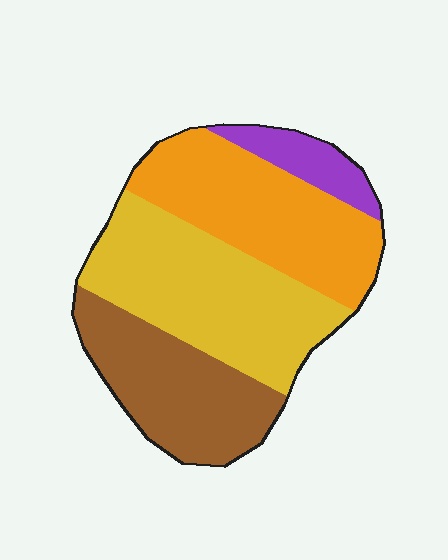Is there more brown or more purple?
Brown.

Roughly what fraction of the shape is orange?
Orange covers around 30% of the shape.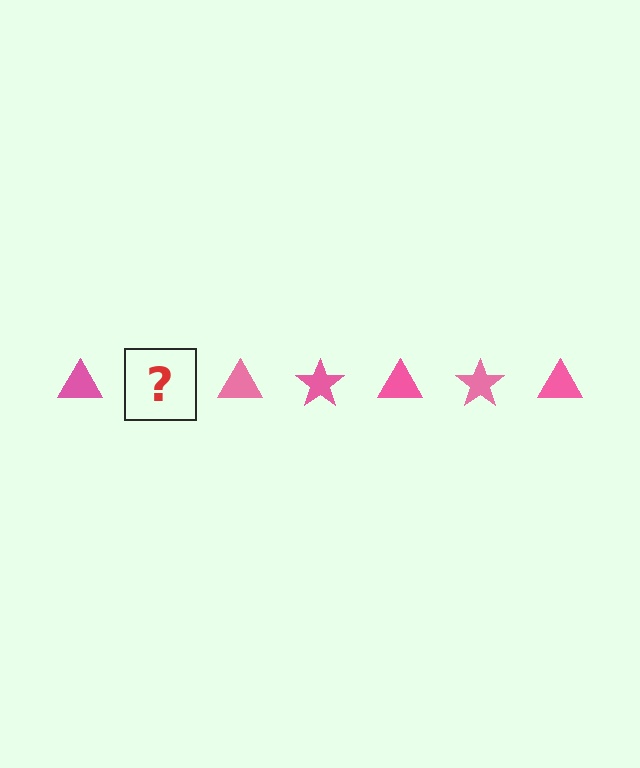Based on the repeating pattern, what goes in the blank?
The blank should be a pink star.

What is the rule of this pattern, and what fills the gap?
The rule is that the pattern cycles through triangle, star shapes in pink. The gap should be filled with a pink star.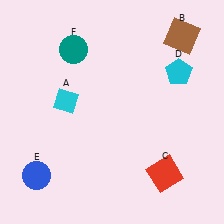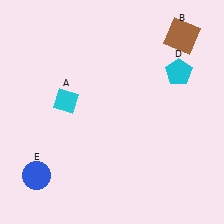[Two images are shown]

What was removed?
The teal circle (F), the red square (C) were removed in Image 2.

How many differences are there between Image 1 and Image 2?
There are 2 differences between the two images.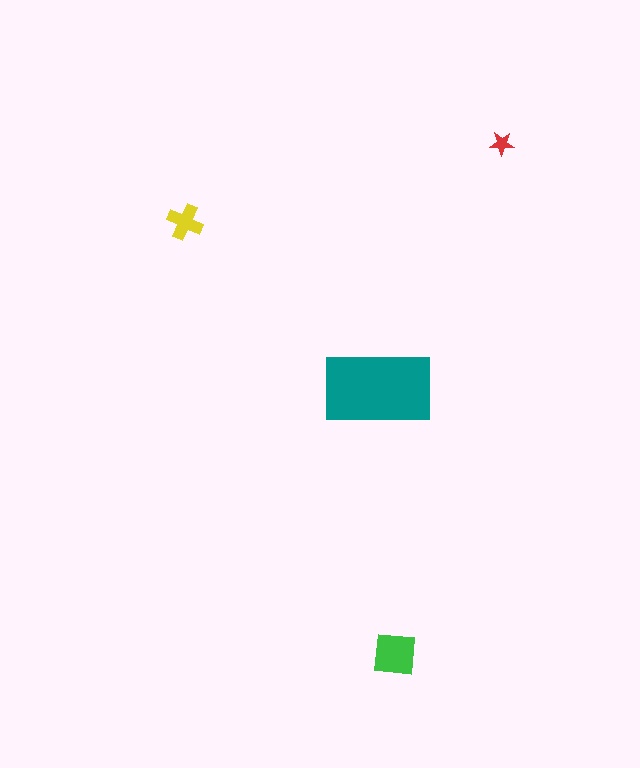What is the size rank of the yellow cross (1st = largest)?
3rd.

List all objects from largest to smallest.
The teal rectangle, the green square, the yellow cross, the red star.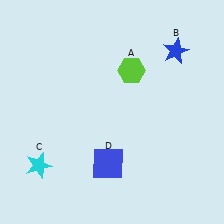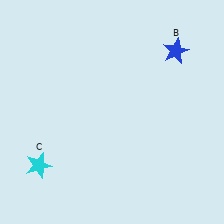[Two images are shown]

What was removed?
The lime hexagon (A), the blue square (D) were removed in Image 2.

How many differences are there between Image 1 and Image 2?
There are 2 differences between the two images.